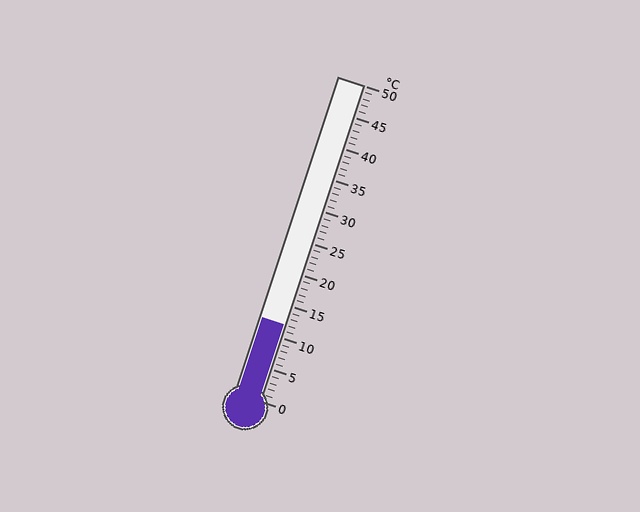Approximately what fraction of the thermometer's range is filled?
The thermometer is filled to approximately 25% of its range.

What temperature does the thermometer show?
The thermometer shows approximately 12°C.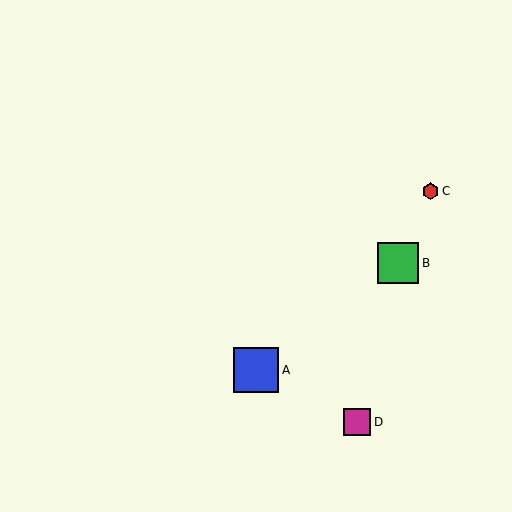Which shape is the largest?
The blue square (labeled A) is the largest.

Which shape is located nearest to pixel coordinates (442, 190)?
The red hexagon (labeled C) at (431, 191) is nearest to that location.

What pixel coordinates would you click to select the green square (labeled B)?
Click at (398, 263) to select the green square B.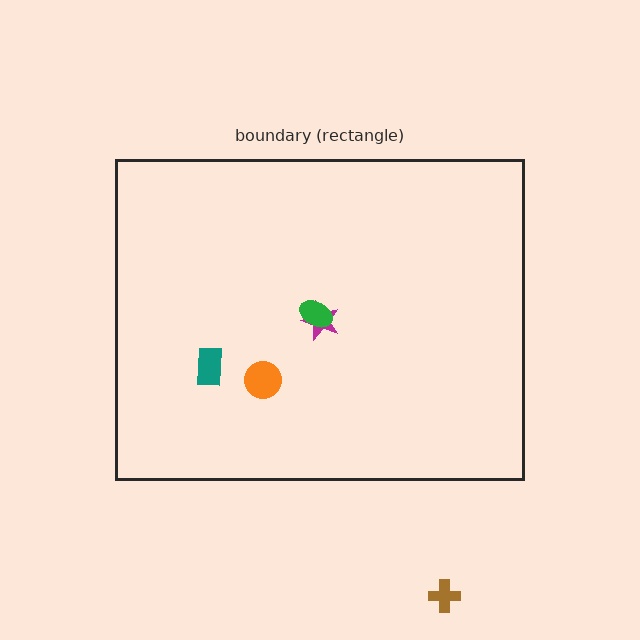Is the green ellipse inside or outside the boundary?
Inside.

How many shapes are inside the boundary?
4 inside, 1 outside.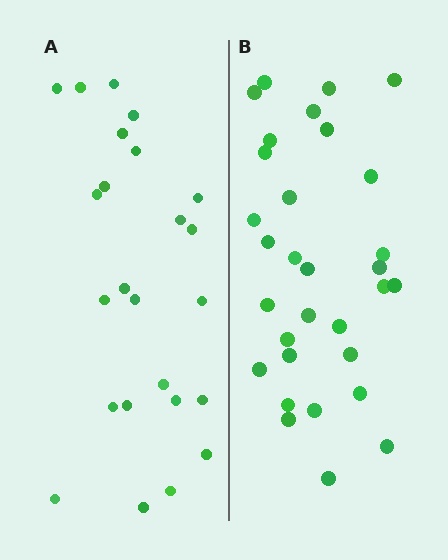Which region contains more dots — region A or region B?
Region B (the right region) has more dots.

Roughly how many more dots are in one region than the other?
Region B has roughly 8 or so more dots than region A.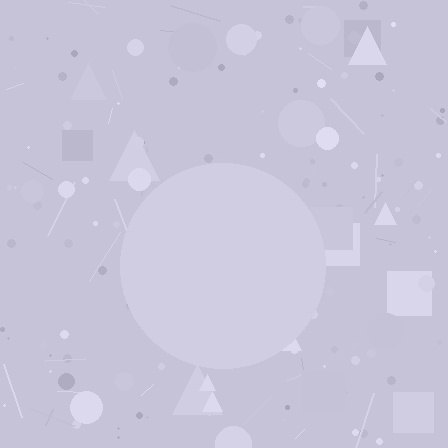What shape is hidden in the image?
A circle is hidden in the image.